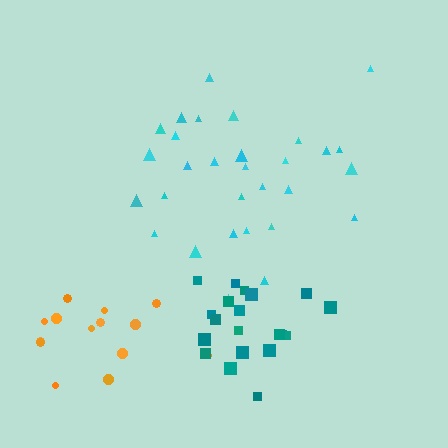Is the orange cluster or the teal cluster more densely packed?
Teal.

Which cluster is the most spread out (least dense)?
Orange.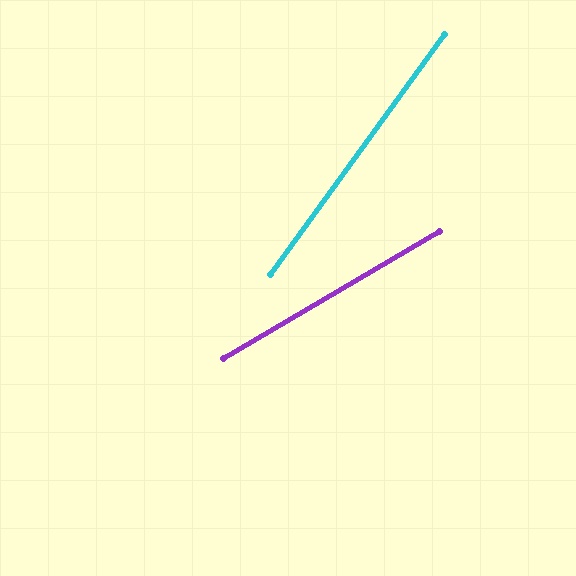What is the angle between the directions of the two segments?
Approximately 24 degrees.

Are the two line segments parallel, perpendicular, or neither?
Neither parallel nor perpendicular — they differ by about 24°.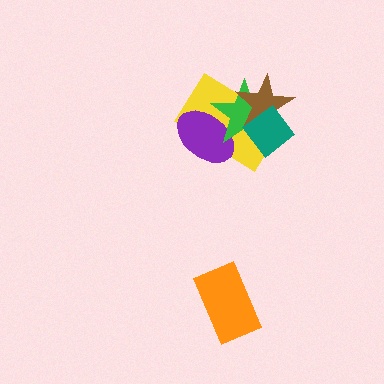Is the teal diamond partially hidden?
No, no other shape covers it.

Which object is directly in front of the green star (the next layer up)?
The brown star is directly in front of the green star.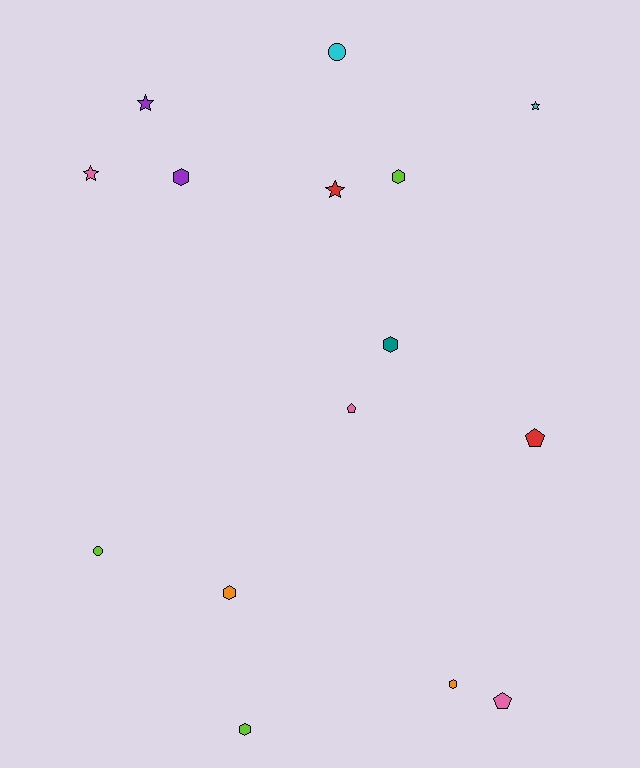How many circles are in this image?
There are 2 circles.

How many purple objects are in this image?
There are 2 purple objects.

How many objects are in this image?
There are 15 objects.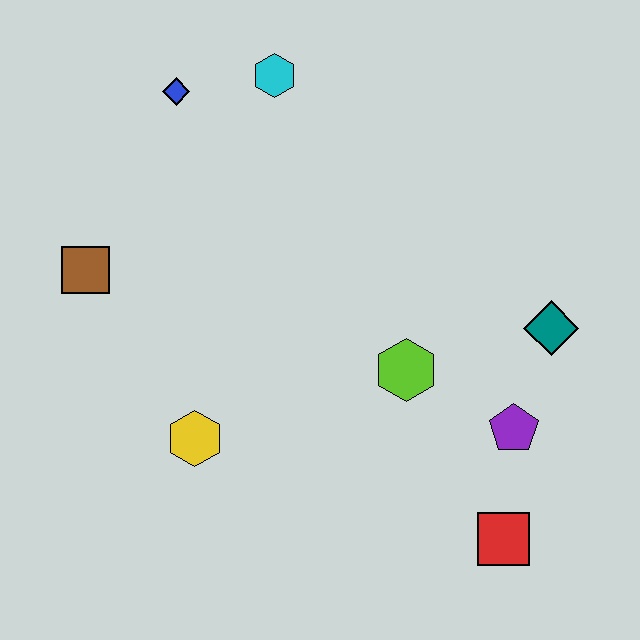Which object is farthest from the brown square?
The red square is farthest from the brown square.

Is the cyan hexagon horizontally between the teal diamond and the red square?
No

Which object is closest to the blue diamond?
The cyan hexagon is closest to the blue diamond.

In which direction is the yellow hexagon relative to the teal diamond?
The yellow hexagon is to the left of the teal diamond.